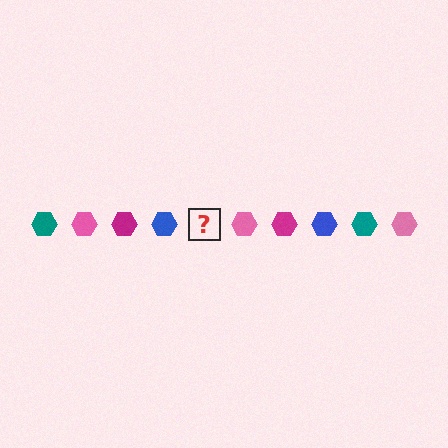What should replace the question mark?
The question mark should be replaced with a teal hexagon.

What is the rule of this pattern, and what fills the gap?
The rule is that the pattern cycles through teal, pink, magenta, blue hexagons. The gap should be filled with a teal hexagon.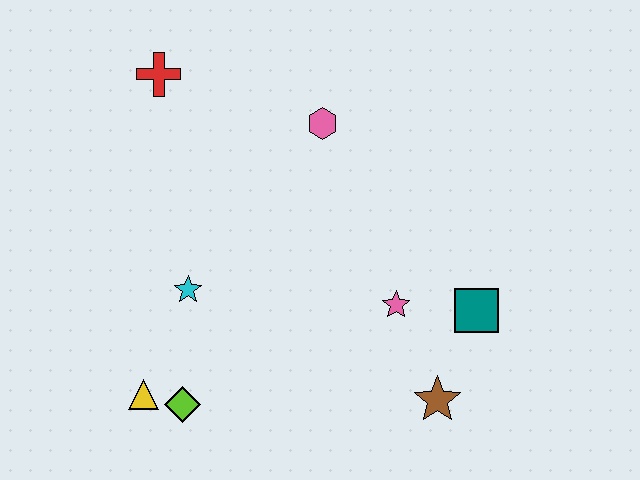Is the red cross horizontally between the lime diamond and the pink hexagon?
No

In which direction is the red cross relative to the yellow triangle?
The red cross is above the yellow triangle.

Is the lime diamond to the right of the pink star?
No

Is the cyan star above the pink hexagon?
No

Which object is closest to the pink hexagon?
The red cross is closest to the pink hexagon.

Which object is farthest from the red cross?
The brown star is farthest from the red cross.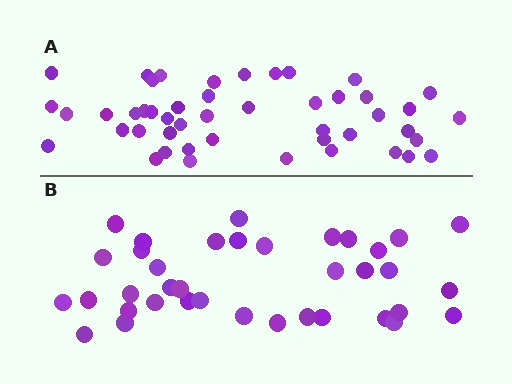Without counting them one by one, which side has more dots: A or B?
Region A (the top region) has more dots.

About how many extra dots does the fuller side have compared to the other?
Region A has roughly 10 or so more dots than region B.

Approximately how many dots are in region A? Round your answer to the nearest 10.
About 50 dots. (The exact count is 47, which rounds to 50.)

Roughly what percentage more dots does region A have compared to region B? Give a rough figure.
About 25% more.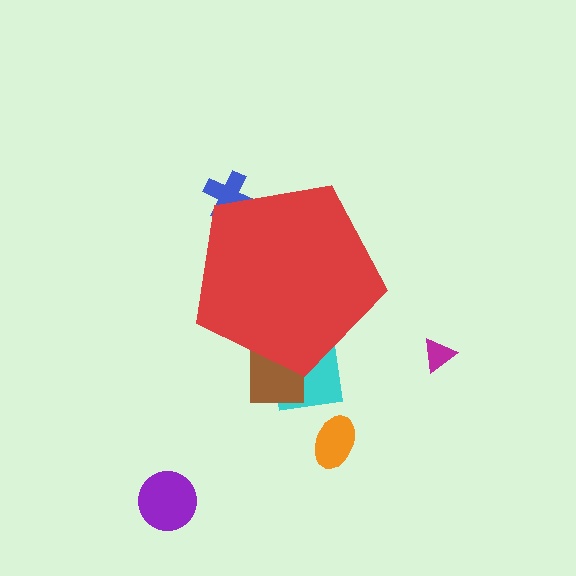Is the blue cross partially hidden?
Yes, the blue cross is partially hidden behind the red pentagon.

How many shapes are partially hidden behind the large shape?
3 shapes are partially hidden.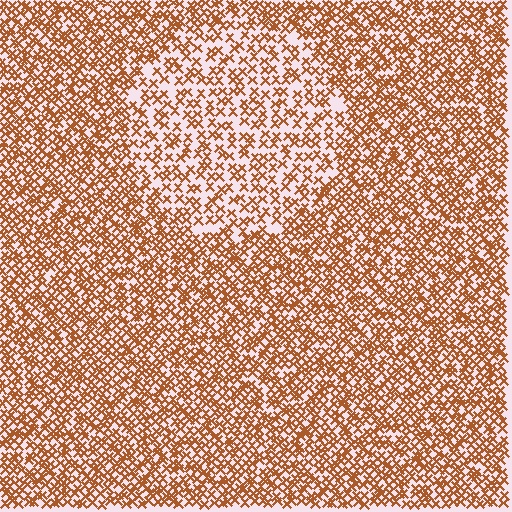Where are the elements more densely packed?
The elements are more densely packed outside the circle boundary.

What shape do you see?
I see a circle.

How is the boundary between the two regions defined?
The boundary is defined by a change in element density (approximately 1.8x ratio). All elements are the same color, size, and shape.